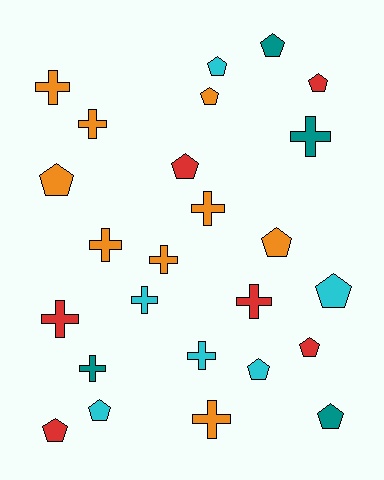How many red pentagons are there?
There are 4 red pentagons.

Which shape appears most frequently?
Pentagon, with 13 objects.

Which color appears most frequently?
Orange, with 9 objects.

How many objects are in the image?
There are 25 objects.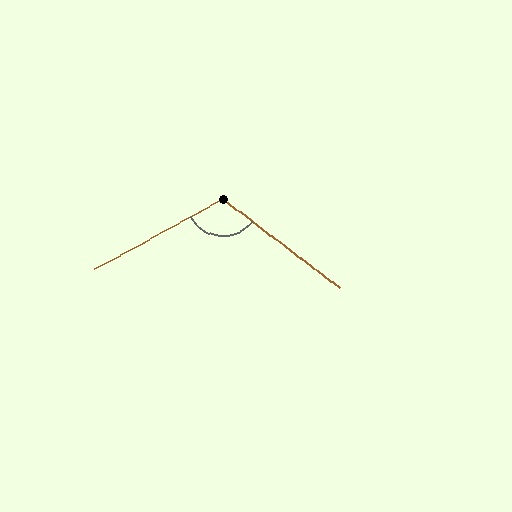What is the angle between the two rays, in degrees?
Approximately 114 degrees.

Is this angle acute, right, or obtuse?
It is obtuse.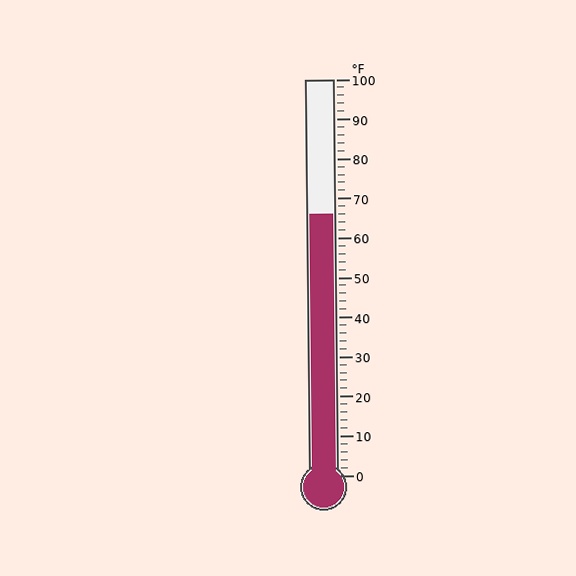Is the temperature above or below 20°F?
The temperature is above 20°F.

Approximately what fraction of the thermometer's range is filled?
The thermometer is filled to approximately 65% of its range.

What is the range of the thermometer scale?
The thermometer scale ranges from 0°F to 100°F.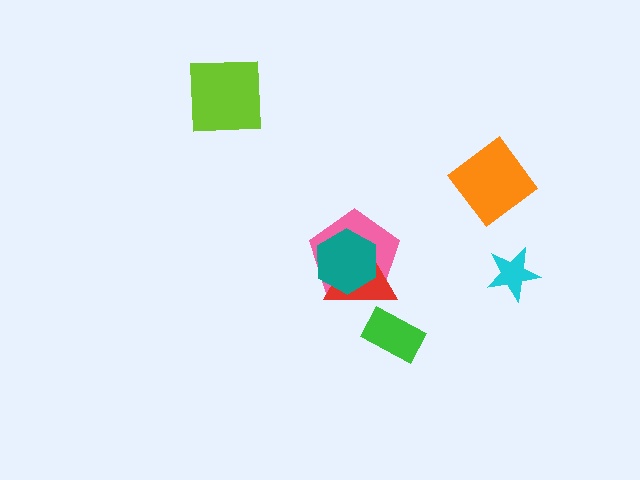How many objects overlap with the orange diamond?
0 objects overlap with the orange diamond.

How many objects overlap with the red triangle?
2 objects overlap with the red triangle.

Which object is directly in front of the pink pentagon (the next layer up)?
The red triangle is directly in front of the pink pentagon.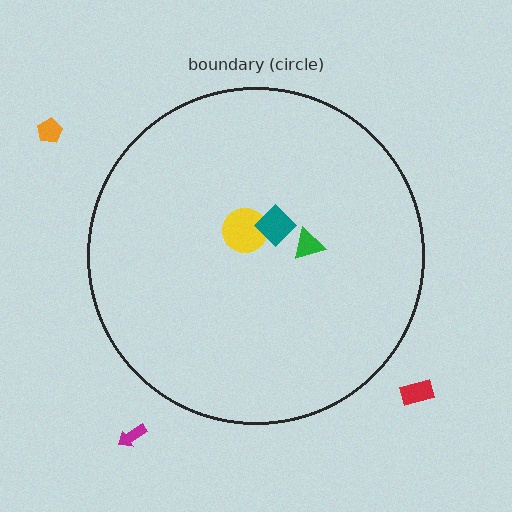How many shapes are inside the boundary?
3 inside, 3 outside.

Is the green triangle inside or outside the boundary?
Inside.